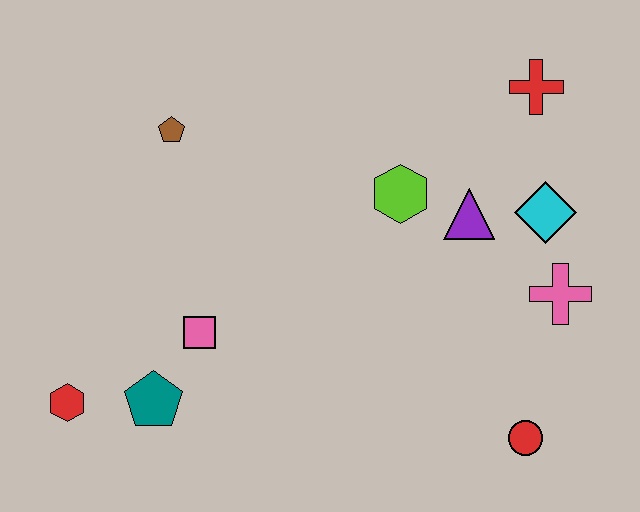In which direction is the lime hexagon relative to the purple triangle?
The lime hexagon is to the left of the purple triangle.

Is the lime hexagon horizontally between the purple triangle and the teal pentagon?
Yes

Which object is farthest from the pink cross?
The red hexagon is farthest from the pink cross.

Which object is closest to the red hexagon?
The teal pentagon is closest to the red hexagon.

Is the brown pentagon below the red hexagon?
No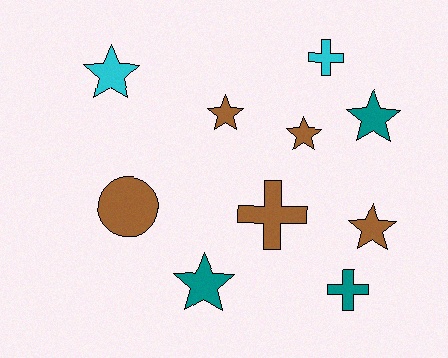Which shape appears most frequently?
Star, with 6 objects.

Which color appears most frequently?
Brown, with 5 objects.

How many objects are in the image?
There are 10 objects.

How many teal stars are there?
There are 2 teal stars.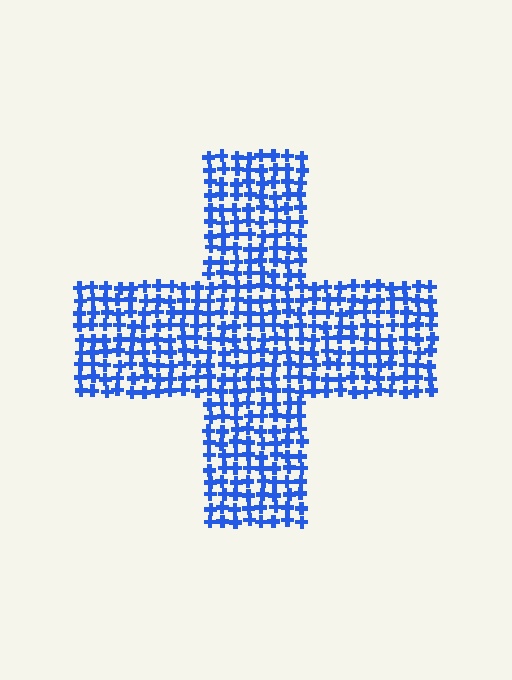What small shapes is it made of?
It is made of small crosses.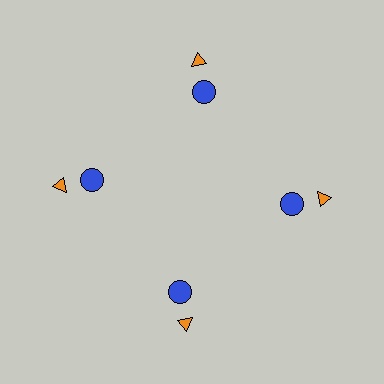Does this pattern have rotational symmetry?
Yes, this pattern has 4-fold rotational symmetry. It looks the same after rotating 90 degrees around the center.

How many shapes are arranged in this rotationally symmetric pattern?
There are 8 shapes, arranged in 4 groups of 2.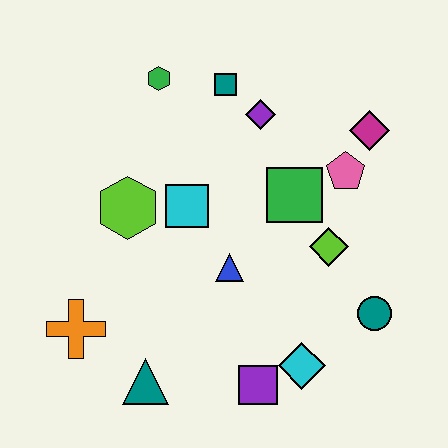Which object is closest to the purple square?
The cyan diamond is closest to the purple square.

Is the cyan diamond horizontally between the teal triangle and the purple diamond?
No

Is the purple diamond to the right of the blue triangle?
Yes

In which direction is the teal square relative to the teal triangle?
The teal square is above the teal triangle.